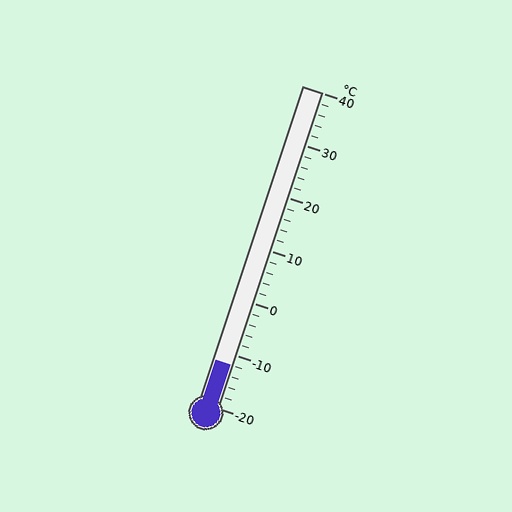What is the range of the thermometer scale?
The thermometer scale ranges from -20°C to 40°C.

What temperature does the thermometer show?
The thermometer shows approximately -12°C.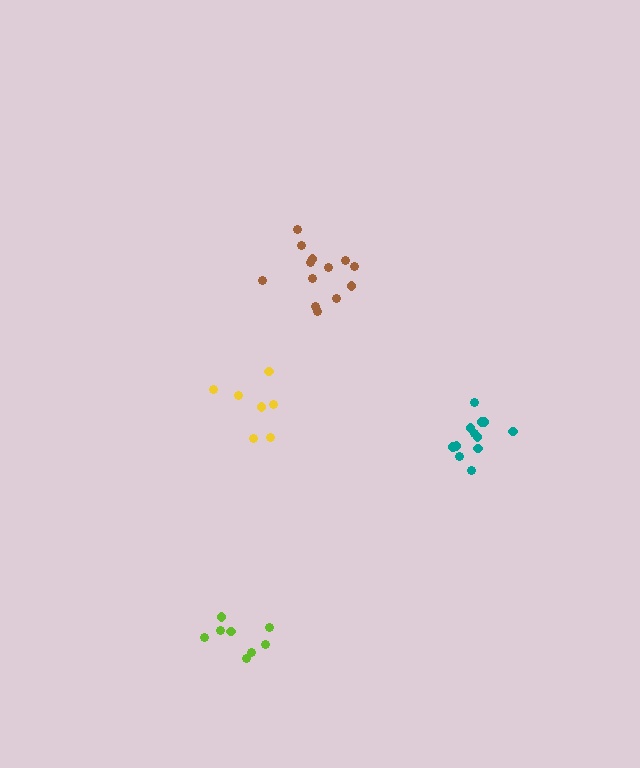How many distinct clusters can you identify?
There are 4 distinct clusters.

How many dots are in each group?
Group 1: 7 dots, Group 2: 8 dots, Group 3: 13 dots, Group 4: 12 dots (40 total).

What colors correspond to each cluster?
The clusters are colored: yellow, lime, brown, teal.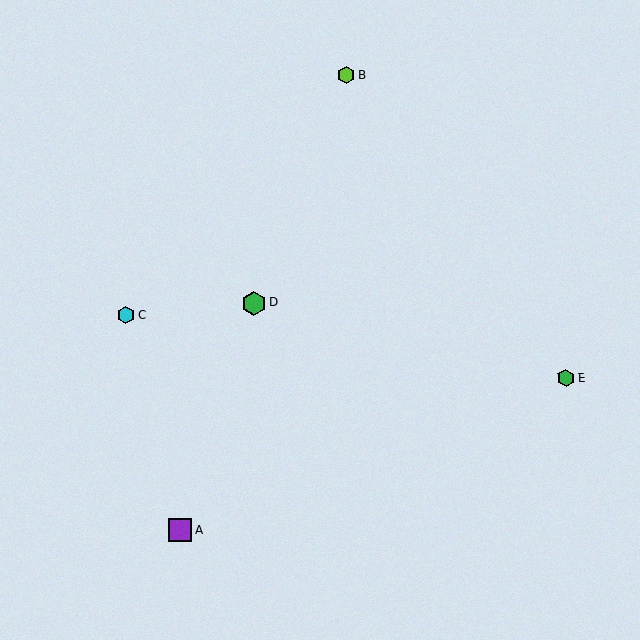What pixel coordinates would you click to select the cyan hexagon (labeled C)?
Click at (126, 315) to select the cyan hexagon C.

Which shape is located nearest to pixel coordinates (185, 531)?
The purple square (labeled A) at (180, 530) is nearest to that location.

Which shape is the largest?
The green hexagon (labeled D) is the largest.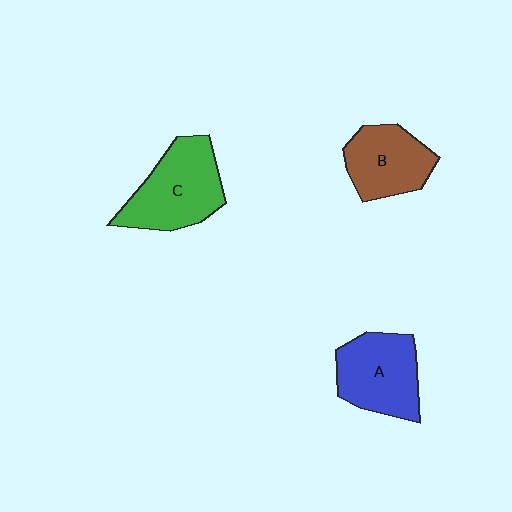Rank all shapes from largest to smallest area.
From largest to smallest: C (green), A (blue), B (brown).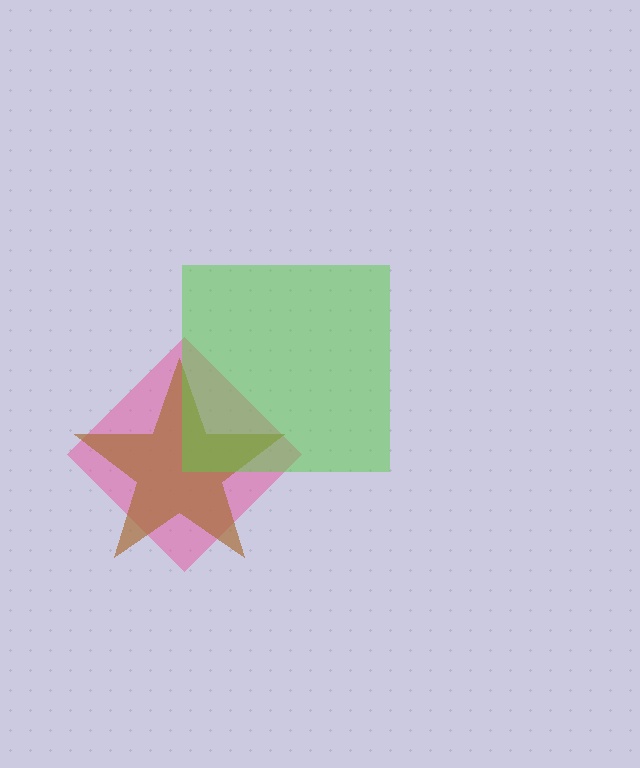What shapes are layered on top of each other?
The layered shapes are: a pink diamond, a brown star, a lime square.